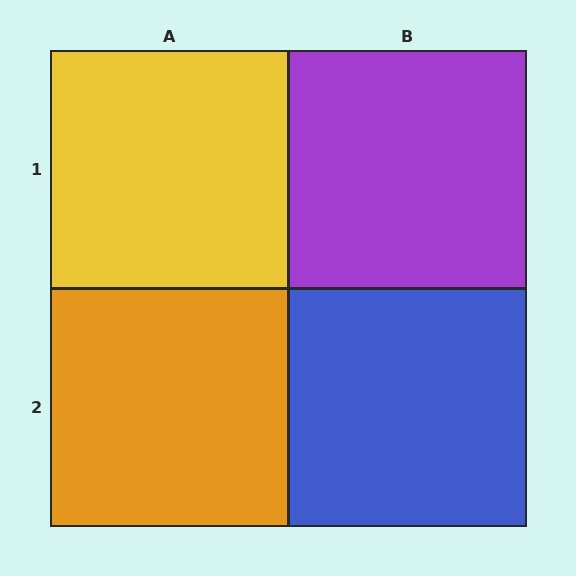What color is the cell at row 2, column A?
Orange.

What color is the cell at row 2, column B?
Blue.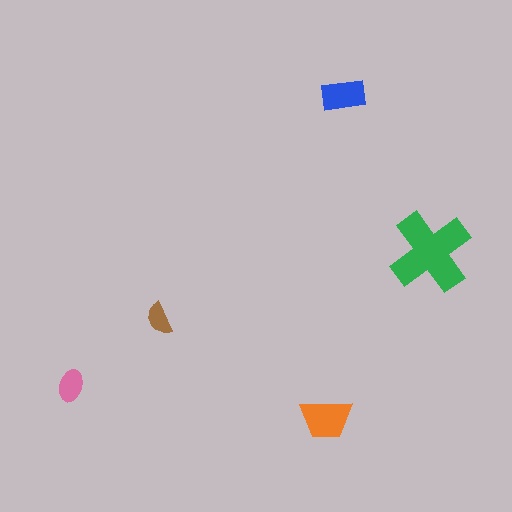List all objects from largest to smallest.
The green cross, the orange trapezoid, the blue rectangle, the pink ellipse, the brown semicircle.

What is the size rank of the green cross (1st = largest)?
1st.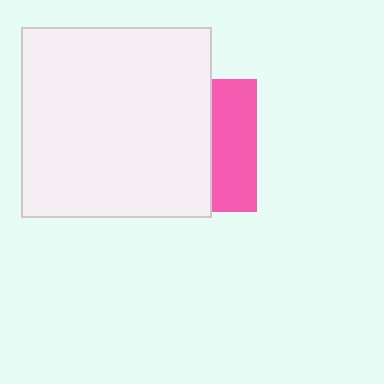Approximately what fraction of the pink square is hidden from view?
Roughly 66% of the pink square is hidden behind the white square.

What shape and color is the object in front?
The object in front is a white square.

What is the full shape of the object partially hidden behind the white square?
The partially hidden object is a pink square.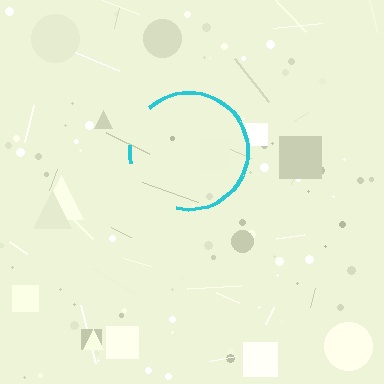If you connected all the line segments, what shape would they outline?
They would outline a circle.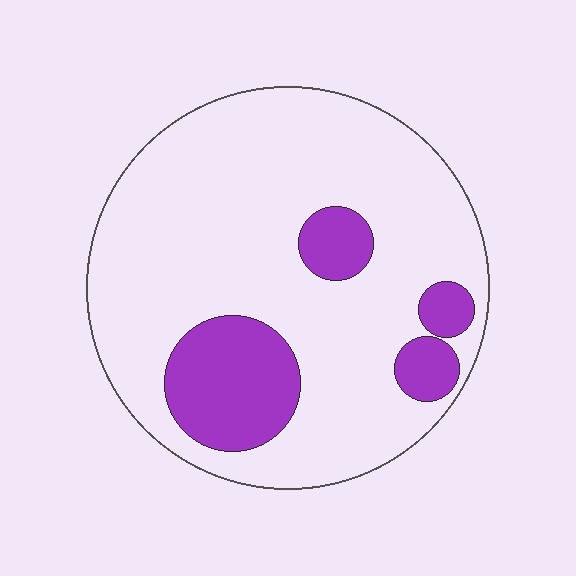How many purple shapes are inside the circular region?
4.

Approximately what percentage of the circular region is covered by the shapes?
Approximately 20%.